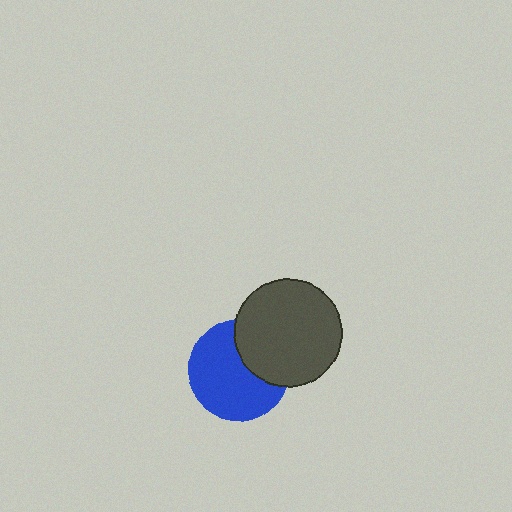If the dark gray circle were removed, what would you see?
You would see the complete blue circle.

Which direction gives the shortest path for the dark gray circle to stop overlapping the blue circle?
Moving toward the upper-right gives the shortest separation.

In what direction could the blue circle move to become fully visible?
The blue circle could move toward the lower-left. That would shift it out from behind the dark gray circle entirely.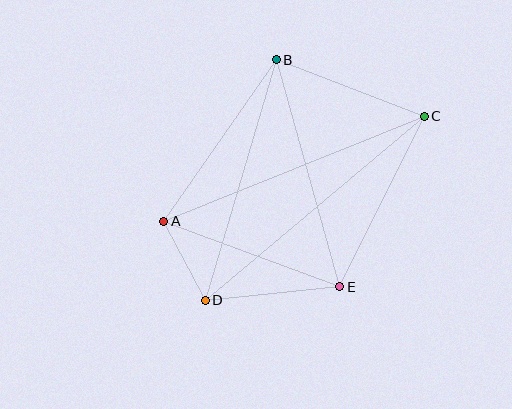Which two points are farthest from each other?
Points C and D are farthest from each other.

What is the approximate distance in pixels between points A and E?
The distance between A and E is approximately 188 pixels.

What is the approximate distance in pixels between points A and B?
The distance between A and B is approximately 197 pixels.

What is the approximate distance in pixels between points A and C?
The distance between A and C is approximately 281 pixels.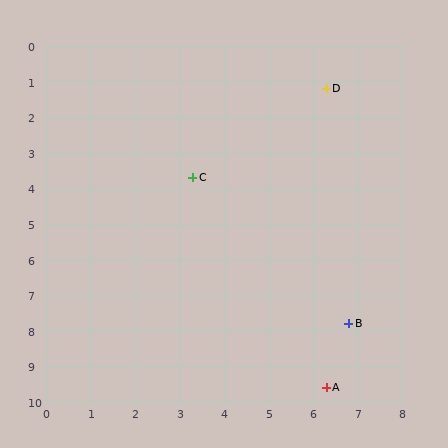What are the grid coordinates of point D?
Point D is at approximately (6.3, 1.2).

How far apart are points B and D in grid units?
Points B and D are about 6.6 grid units apart.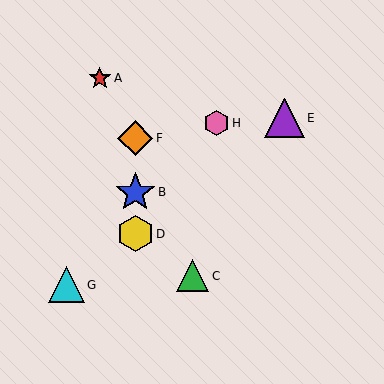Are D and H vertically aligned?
No, D is at x≈135 and H is at x≈217.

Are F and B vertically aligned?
Yes, both are at x≈135.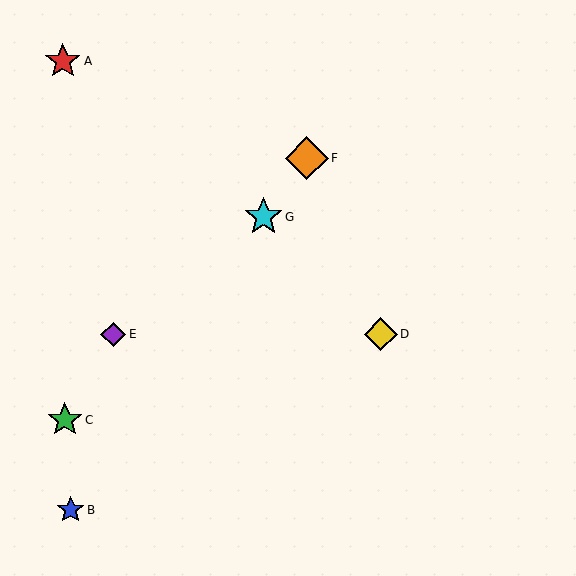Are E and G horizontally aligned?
No, E is at y≈334 and G is at y≈217.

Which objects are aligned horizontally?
Objects D, E are aligned horizontally.